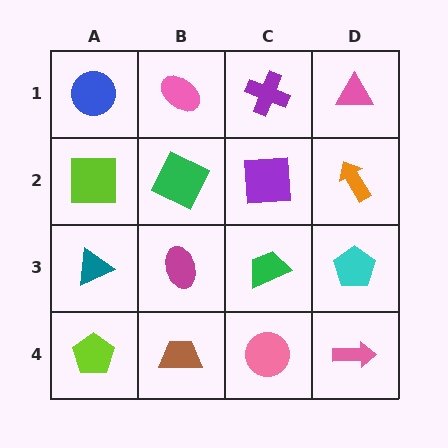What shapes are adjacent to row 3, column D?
An orange arrow (row 2, column D), a pink arrow (row 4, column D), a green trapezoid (row 3, column C).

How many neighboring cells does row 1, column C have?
3.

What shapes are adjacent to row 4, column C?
A green trapezoid (row 3, column C), a brown trapezoid (row 4, column B), a pink arrow (row 4, column D).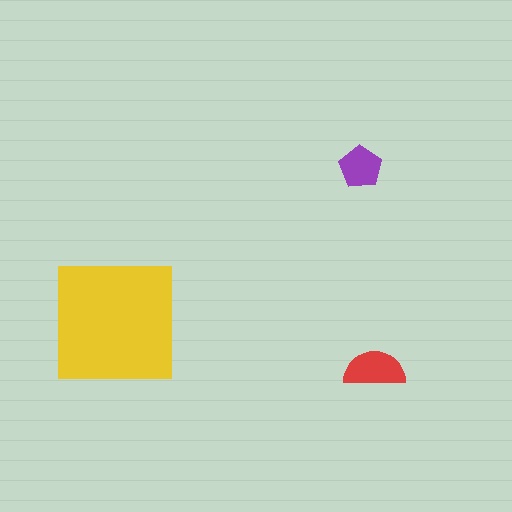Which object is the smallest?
The purple pentagon.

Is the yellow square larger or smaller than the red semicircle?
Larger.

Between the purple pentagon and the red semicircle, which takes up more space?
The red semicircle.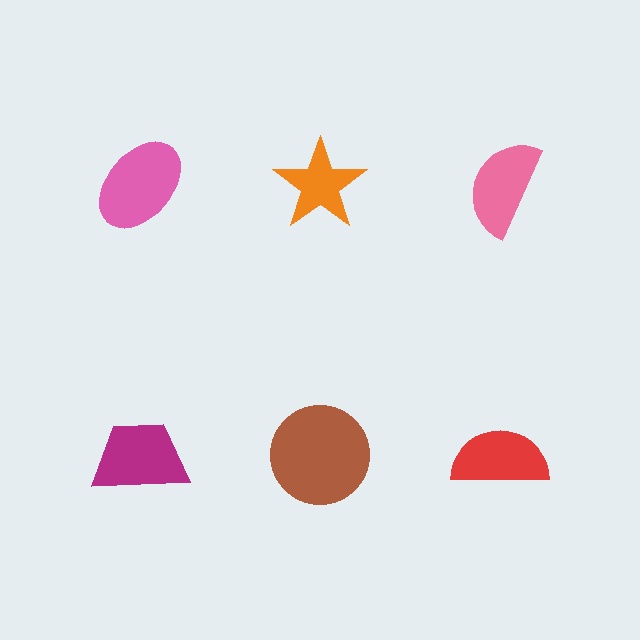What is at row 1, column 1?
A pink ellipse.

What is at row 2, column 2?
A brown circle.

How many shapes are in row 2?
3 shapes.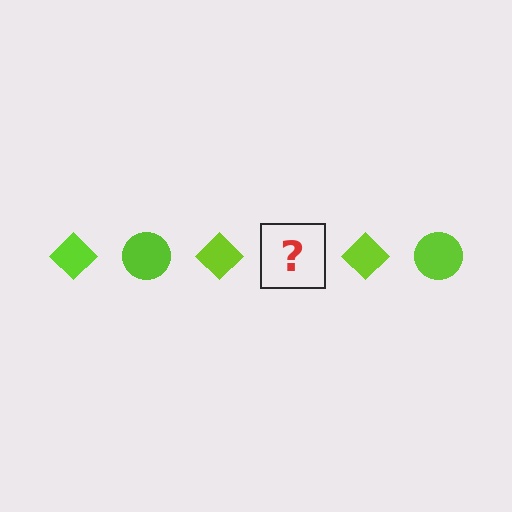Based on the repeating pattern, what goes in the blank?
The blank should be a lime circle.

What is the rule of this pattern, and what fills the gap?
The rule is that the pattern cycles through diamond, circle shapes in lime. The gap should be filled with a lime circle.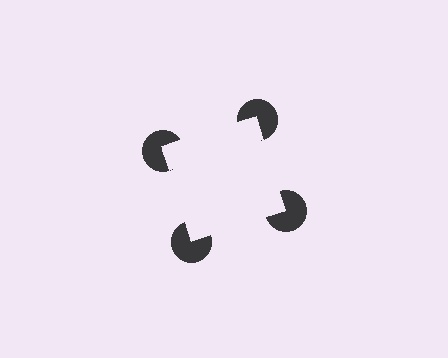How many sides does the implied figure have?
4 sides.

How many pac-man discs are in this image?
There are 4 — one at each vertex of the illusory square.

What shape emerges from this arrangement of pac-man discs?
An illusory square — its edges are inferred from the aligned wedge cuts in the pac-man discs, not physically drawn.